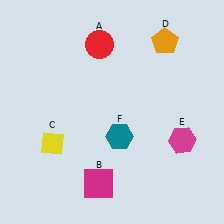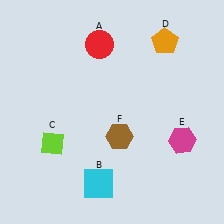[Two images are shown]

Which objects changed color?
B changed from magenta to cyan. C changed from yellow to lime. F changed from teal to brown.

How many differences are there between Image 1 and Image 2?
There are 3 differences between the two images.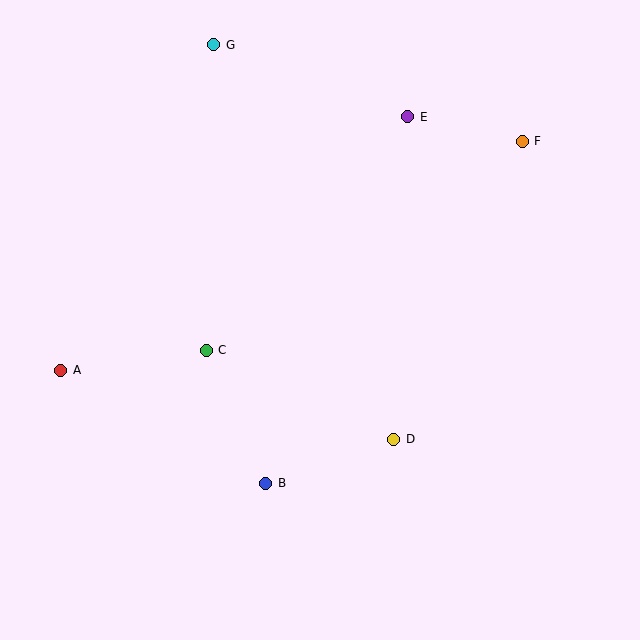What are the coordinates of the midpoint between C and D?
The midpoint between C and D is at (300, 395).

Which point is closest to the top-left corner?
Point G is closest to the top-left corner.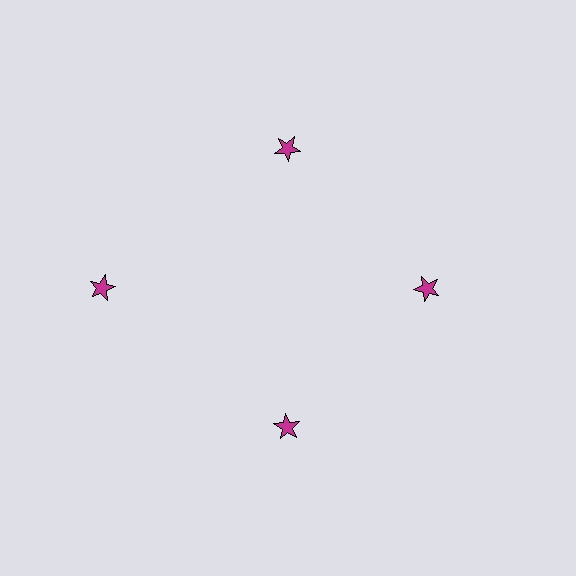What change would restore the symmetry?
The symmetry would be restored by moving it inward, back onto the ring so that all 4 stars sit at equal angles and equal distance from the center.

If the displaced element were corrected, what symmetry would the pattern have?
It would have 4-fold rotational symmetry — the pattern would map onto itself every 90 degrees.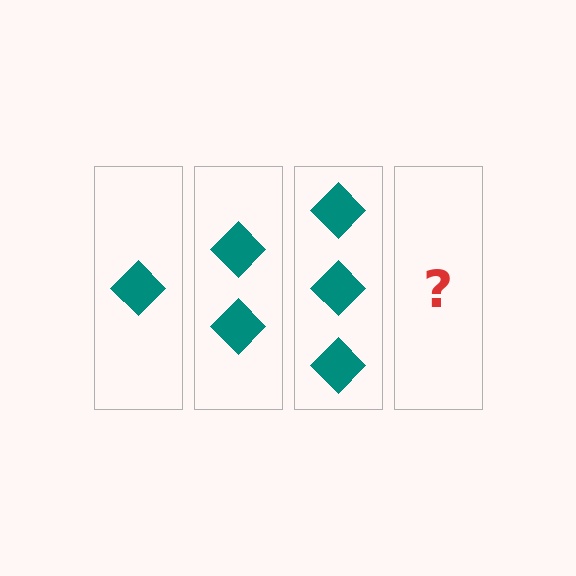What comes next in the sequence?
The next element should be 4 diamonds.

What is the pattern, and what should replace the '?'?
The pattern is that each step adds one more diamond. The '?' should be 4 diamonds.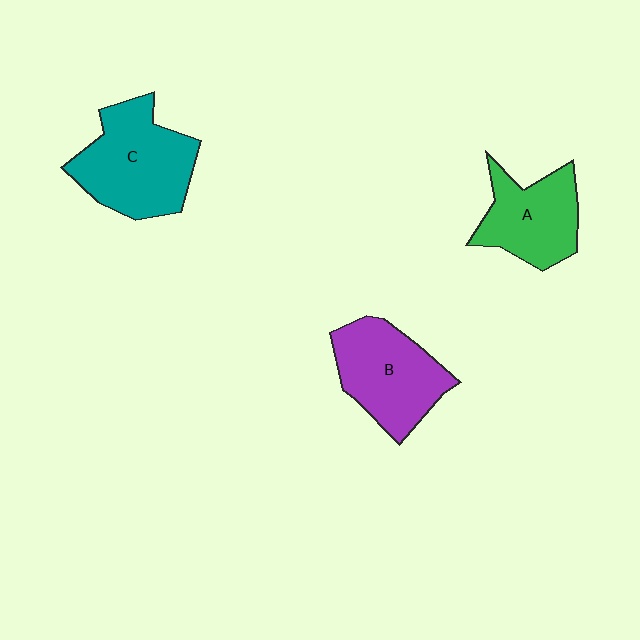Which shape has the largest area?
Shape C (teal).